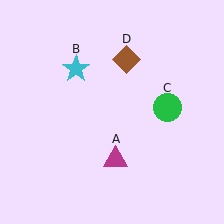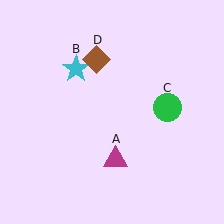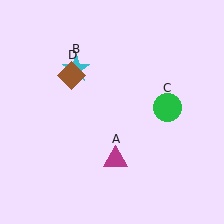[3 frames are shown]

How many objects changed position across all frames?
1 object changed position: brown diamond (object D).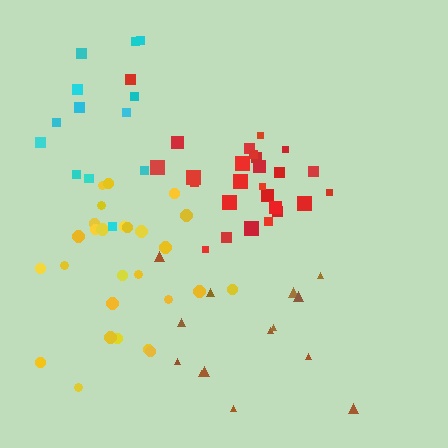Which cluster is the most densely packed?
Red.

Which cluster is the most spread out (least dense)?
Brown.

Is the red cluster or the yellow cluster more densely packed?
Red.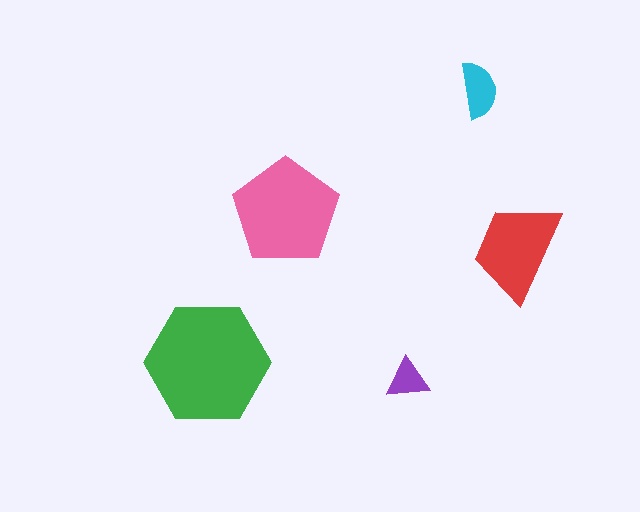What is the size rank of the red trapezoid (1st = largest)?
3rd.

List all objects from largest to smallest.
The green hexagon, the pink pentagon, the red trapezoid, the cyan semicircle, the purple triangle.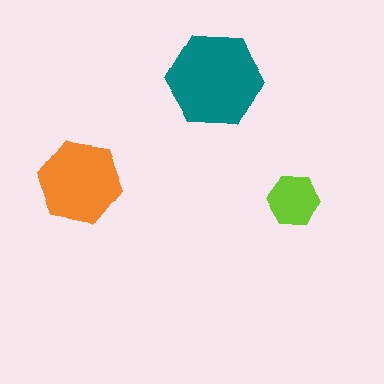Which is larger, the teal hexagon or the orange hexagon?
The teal one.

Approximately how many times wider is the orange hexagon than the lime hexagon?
About 1.5 times wider.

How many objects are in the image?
There are 3 objects in the image.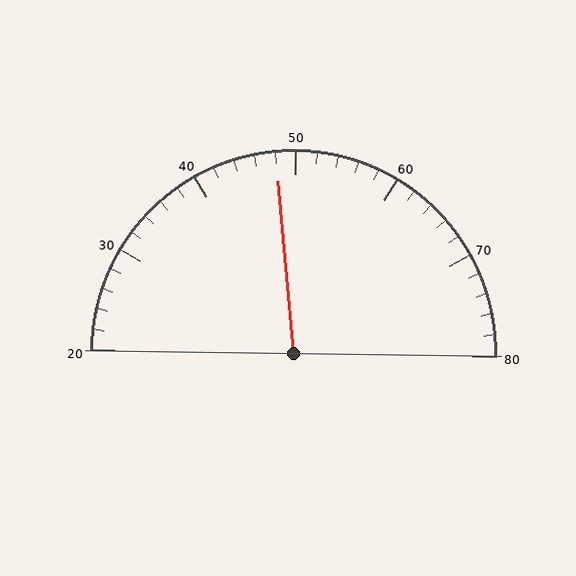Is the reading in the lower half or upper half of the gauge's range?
The reading is in the lower half of the range (20 to 80).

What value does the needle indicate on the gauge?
The needle indicates approximately 48.